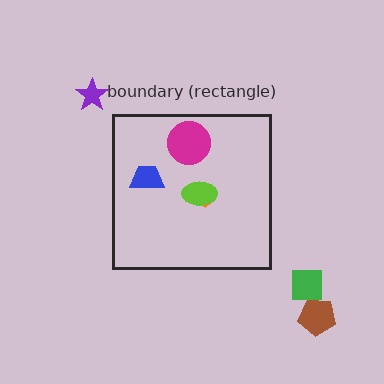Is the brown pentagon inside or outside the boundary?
Outside.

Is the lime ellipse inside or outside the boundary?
Inside.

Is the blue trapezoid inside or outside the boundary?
Inside.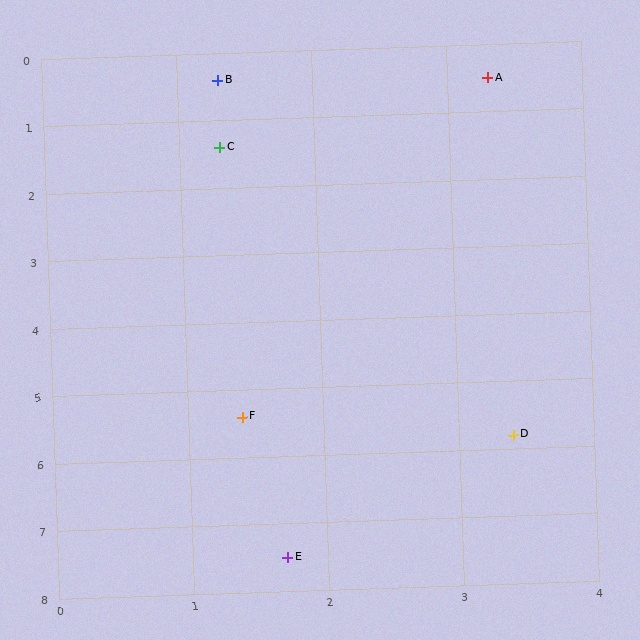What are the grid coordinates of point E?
Point E is at approximately (1.7, 7.5).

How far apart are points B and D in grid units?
Points B and D are about 5.8 grid units apart.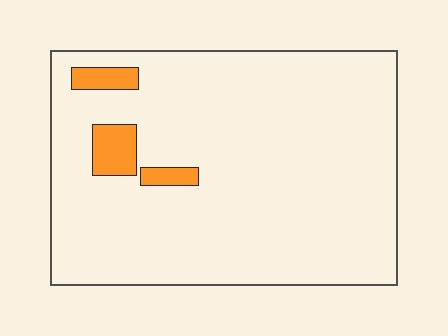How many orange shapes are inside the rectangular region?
3.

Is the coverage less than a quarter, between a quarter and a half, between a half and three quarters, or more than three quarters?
Less than a quarter.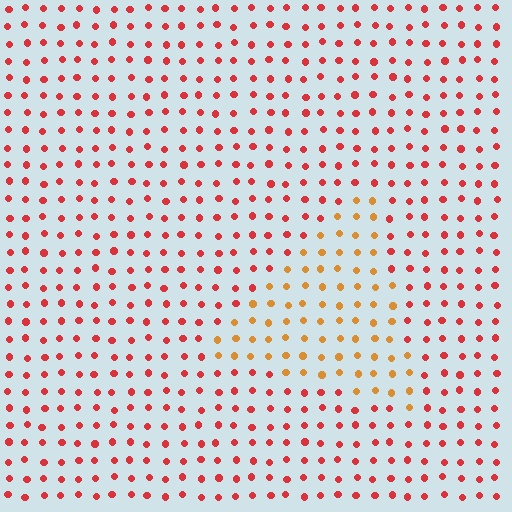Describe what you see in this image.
The image is filled with small red elements in a uniform arrangement. A triangle-shaped region is visible where the elements are tinted to a slightly different hue, forming a subtle color boundary.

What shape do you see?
I see a triangle.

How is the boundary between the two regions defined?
The boundary is defined purely by a slight shift in hue (about 36 degrees). Spacing, size, and orientation are identical on both sides.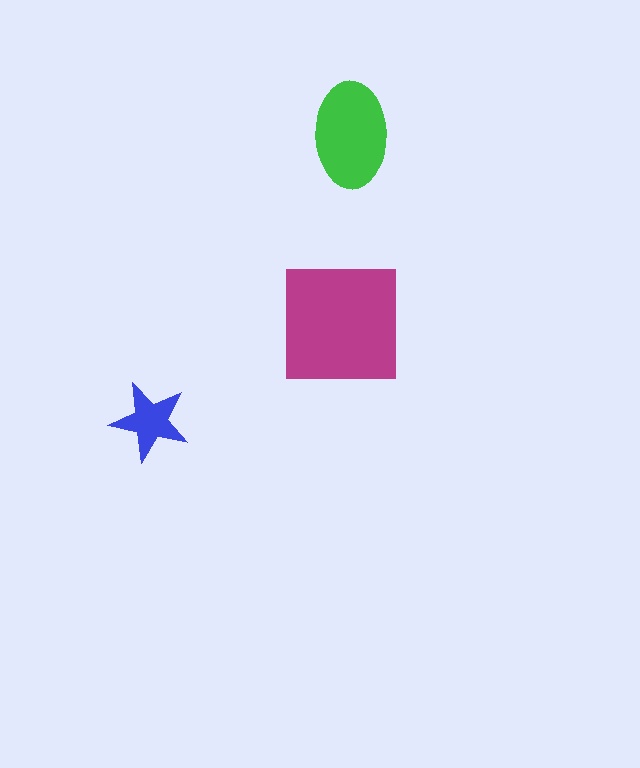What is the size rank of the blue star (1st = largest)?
3rd.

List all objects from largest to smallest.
The magenta square, the green ellipse, the blue star.